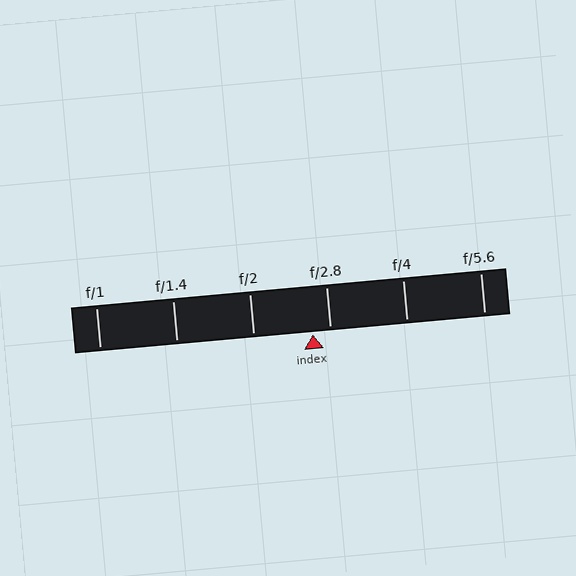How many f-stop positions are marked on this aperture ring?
There are 6 f-stop positions marked.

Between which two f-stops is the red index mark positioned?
The index mark is between f/2 and f/2.8.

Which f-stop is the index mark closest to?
The index mark is closest to f/2.8.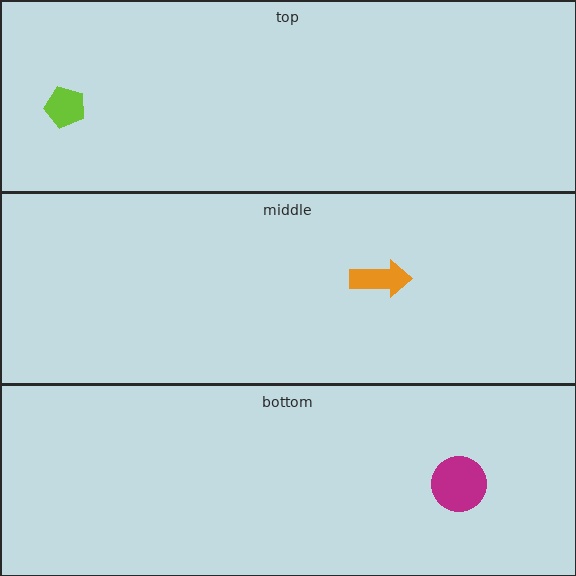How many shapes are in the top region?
1.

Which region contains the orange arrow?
The middle region.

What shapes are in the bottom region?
The magenta circle.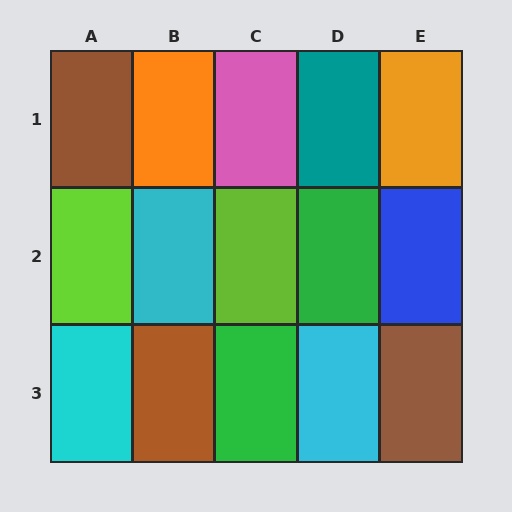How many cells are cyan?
3 cells are cyan.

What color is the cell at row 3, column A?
Cyan.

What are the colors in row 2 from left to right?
Lime, cyan, lime, green, blue.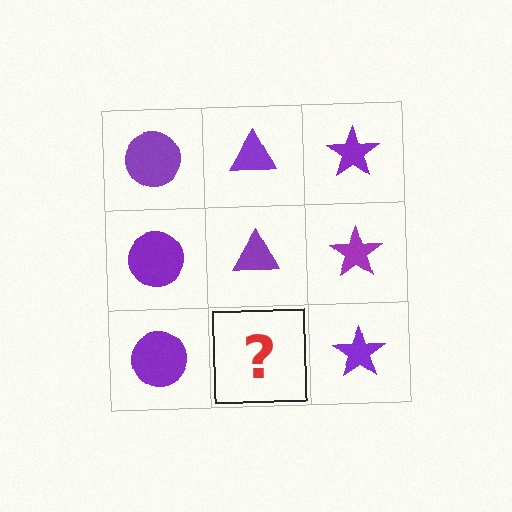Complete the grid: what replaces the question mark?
The question mark should be replaced with a purple triangle.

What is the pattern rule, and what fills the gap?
The rule is that each column has a consistent shape. The gap should be filled with a purple triangle.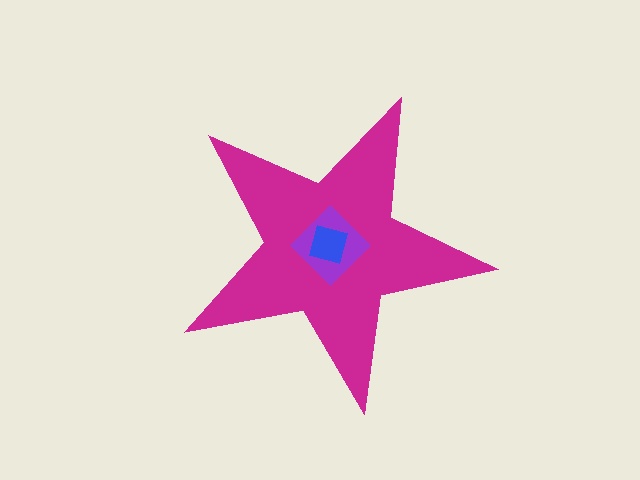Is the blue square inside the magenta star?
Yes.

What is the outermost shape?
The magenta star.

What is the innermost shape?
The blue square.